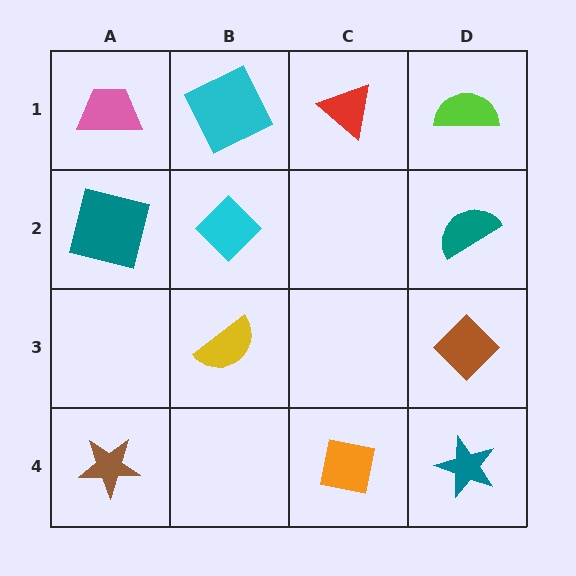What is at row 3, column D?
A brown diamond.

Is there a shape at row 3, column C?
No, that cell is empty.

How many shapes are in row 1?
4 shapes.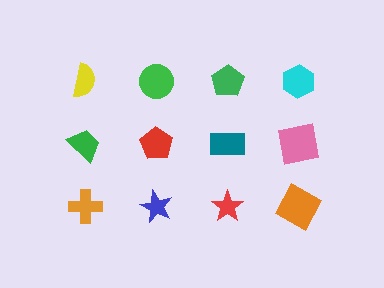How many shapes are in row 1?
4 shapes.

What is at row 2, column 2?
A red pentagon.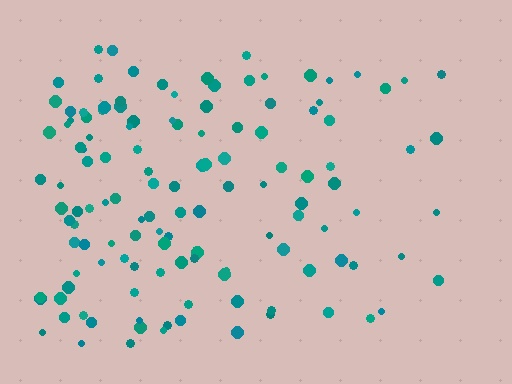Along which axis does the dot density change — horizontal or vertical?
Horizontal.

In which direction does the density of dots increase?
From right to left, with the left side densest.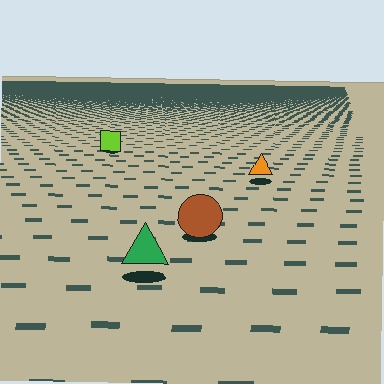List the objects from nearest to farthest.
From nearest to farthest: the green triangle, the brown circle, the orange triangle, the lime square.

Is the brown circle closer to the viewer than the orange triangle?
Yes. The brown circle is closer — you can tell from the texture gradient: the ground texture is coarser near it.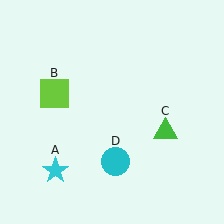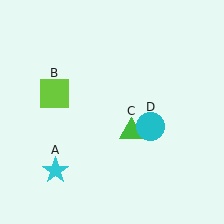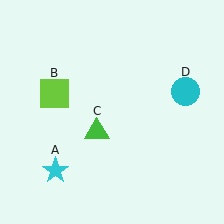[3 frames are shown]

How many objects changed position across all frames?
2 objects changed position: green triangle (object C), cyan circle (object D).